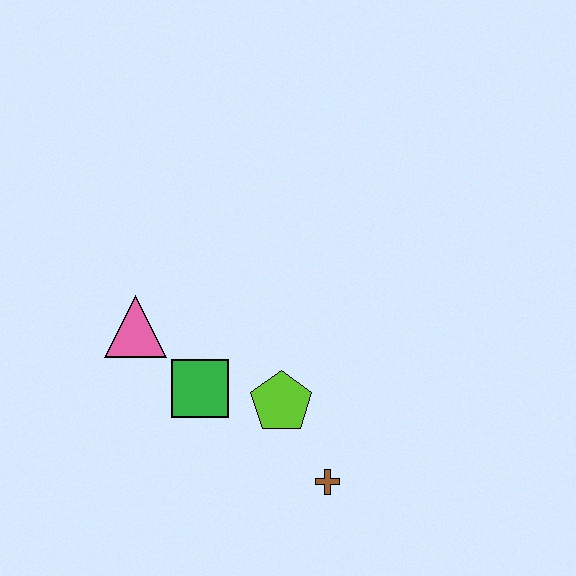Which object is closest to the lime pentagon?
The green square is closest to the lime pentagon.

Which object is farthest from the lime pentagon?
The pink triangle is farthest from the lime pentagon.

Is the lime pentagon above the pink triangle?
No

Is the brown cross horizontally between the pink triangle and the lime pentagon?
No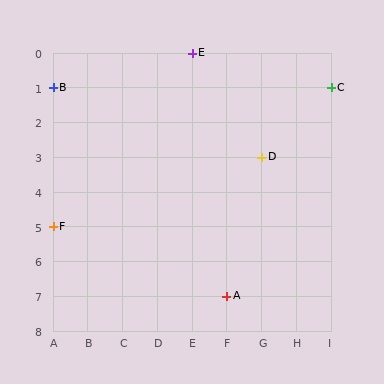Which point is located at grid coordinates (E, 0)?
Point E is at (E, 0).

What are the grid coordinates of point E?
Point E is at grid coordinates (E, 0).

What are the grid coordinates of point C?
Point C is at grid coordinates (I, 1).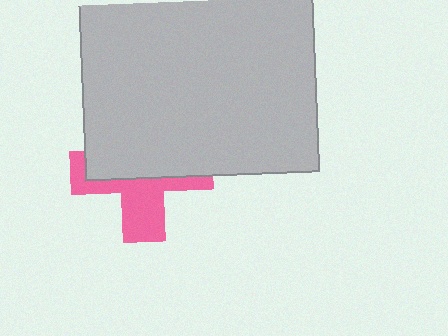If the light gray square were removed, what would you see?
You would see the complete pink cross.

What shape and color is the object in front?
The object in front is a light gray square.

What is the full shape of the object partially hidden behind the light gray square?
The partially hidden object is a pink cross.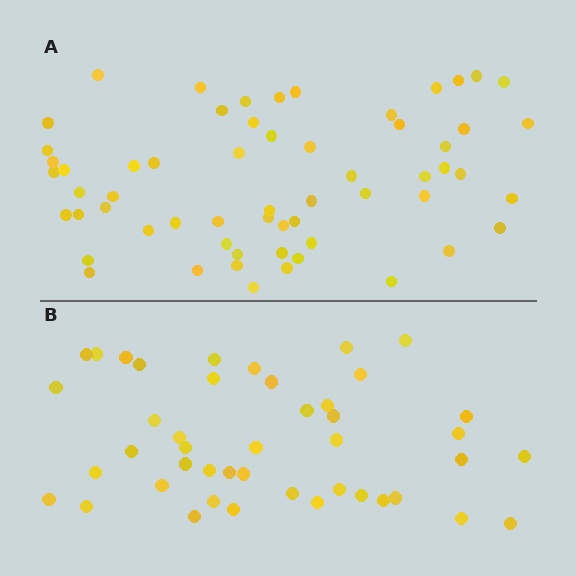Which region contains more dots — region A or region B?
Region A (the top region) has more dots.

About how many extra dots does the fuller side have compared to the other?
Region A has approximately 15 more dots than region B.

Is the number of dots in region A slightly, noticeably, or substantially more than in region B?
Region A has noticeably more, but not dramatically so. The ratio is roughly 1.4 to 1.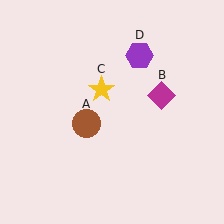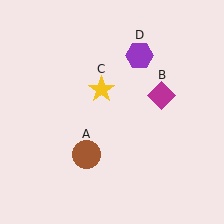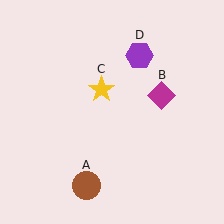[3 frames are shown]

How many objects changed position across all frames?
1 object changed position: brown circle (object A).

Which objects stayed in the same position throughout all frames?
Magenta diamond (object B) and yellow star (object C) and purple hexagon (object D) remained stationary.